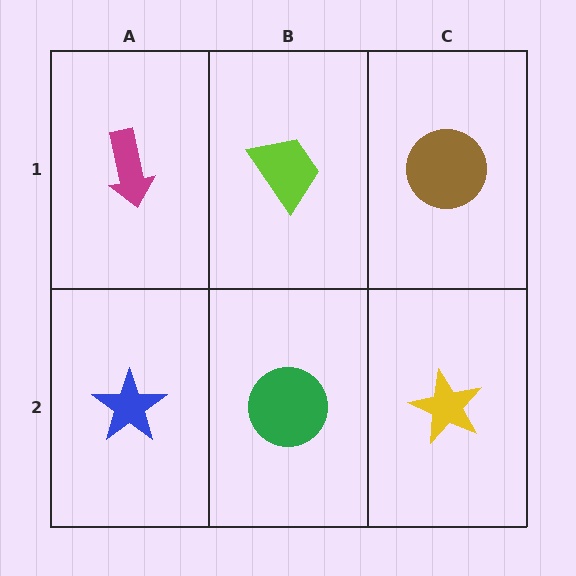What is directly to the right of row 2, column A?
A green circle.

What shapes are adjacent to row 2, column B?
A lime trapezoid (row 1, column B), a blue star (row 2, column A), a yellow star (row 2, column C).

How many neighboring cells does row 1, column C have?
2.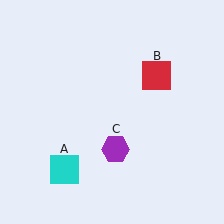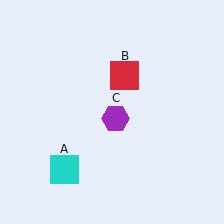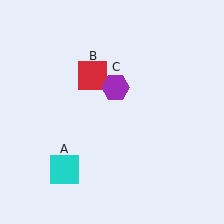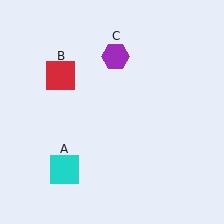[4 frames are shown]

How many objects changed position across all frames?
2 objects changed position: red square (object B), purple hexagon (object C).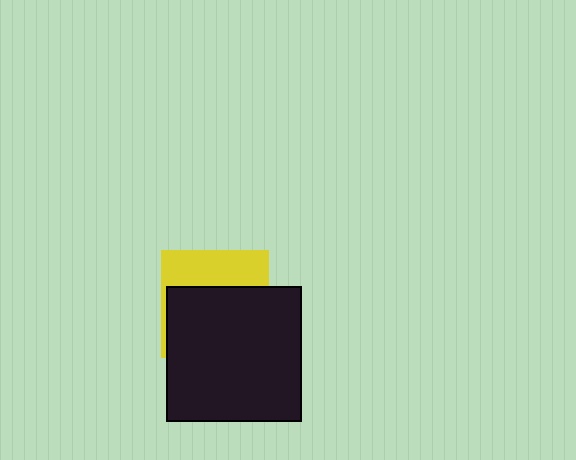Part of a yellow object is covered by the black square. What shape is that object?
It is a square.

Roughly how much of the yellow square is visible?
A small part of it is visible (roughly 36%).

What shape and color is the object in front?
The object in front is a black square.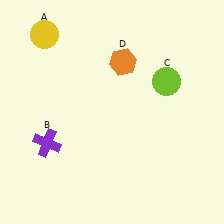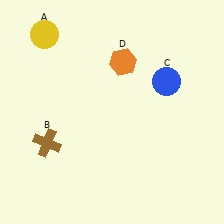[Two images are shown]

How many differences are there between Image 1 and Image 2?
There are 2 differences between the two images.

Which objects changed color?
B changed from purple to brown. C changed from lime to blue.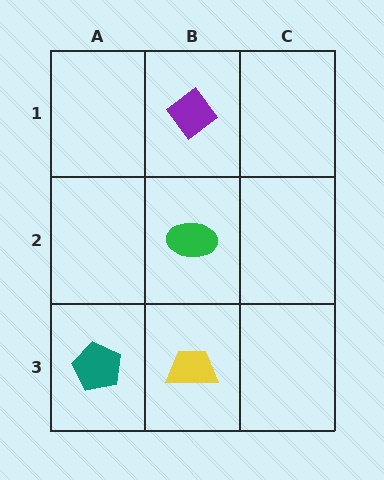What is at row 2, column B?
A green ellipse.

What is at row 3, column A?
A teal pentagon.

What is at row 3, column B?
A yellow trapezoid.